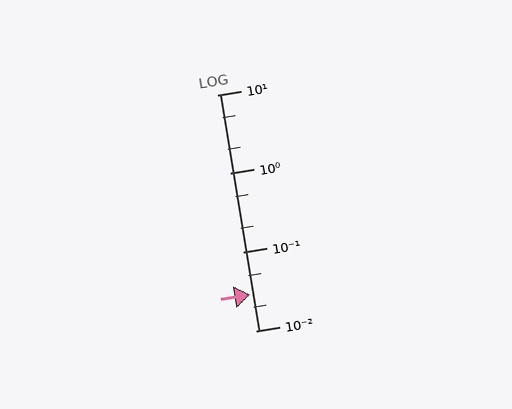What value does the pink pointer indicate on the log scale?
The pointer indicates approximately 0.029.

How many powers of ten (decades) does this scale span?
The scale spans 3 decades, from 0.01 to 10.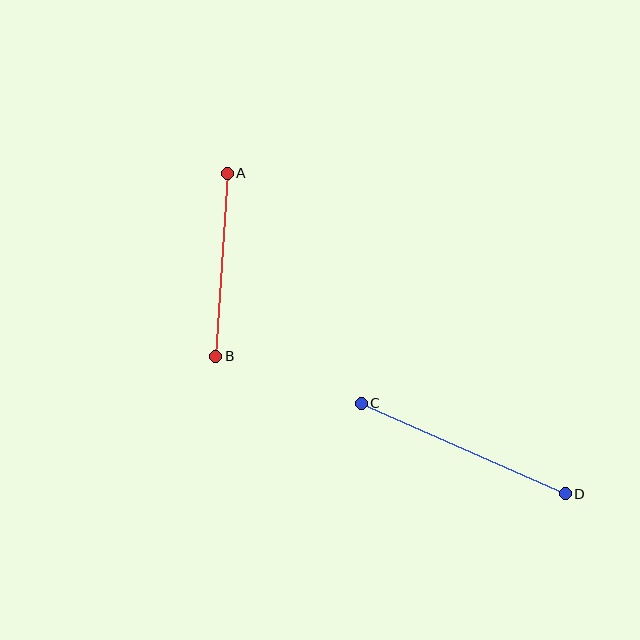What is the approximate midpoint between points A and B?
The midpoint is at approximately (221, 265) pixels.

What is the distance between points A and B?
The distance is approximately 183 pixels.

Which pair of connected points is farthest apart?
Points C and D are farthest apart.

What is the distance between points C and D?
The distance is approximately 223 pixels.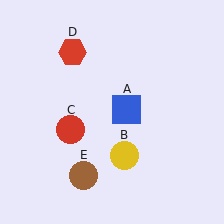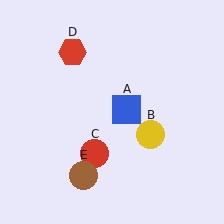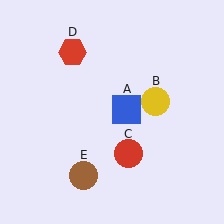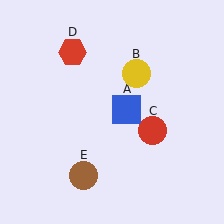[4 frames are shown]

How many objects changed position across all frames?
2 objects changed position: yellow circle (object B), red circle (object C).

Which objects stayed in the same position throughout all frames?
Blue square (object A) and red hexagon (object D) and brown circle (object E) remained stationary.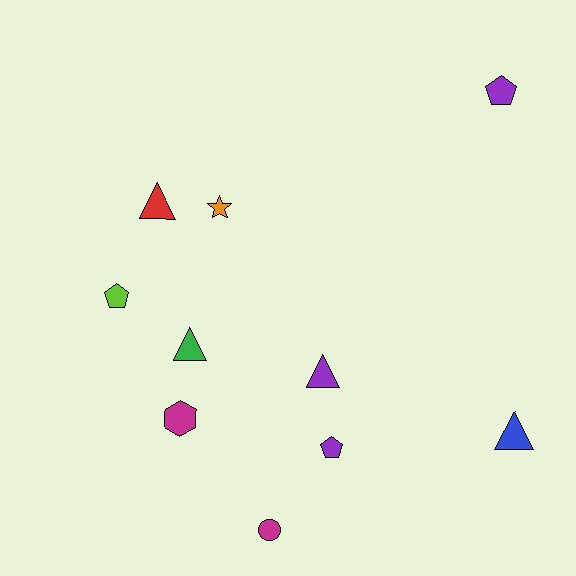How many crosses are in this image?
There are no crosses.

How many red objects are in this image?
There is 1 red object.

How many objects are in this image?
There are 10 objects.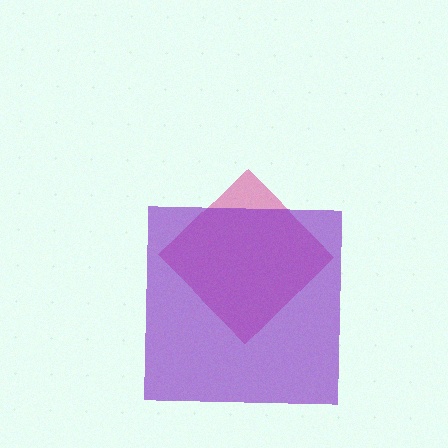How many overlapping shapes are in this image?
There are 2 overlapping shapes in the image.